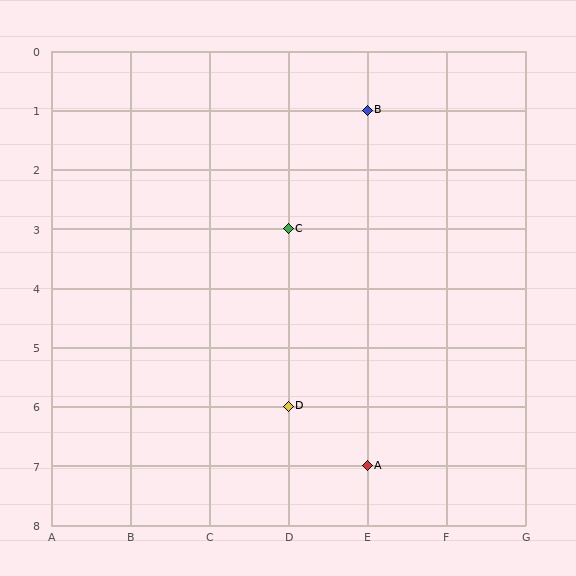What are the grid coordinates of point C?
Point C is at grid coordinates (D, 3).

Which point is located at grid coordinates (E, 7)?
Point A is at (E, 7).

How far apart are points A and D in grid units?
Points A and D are 1 column and 1 row apart (about 1.4 grid units diagonally).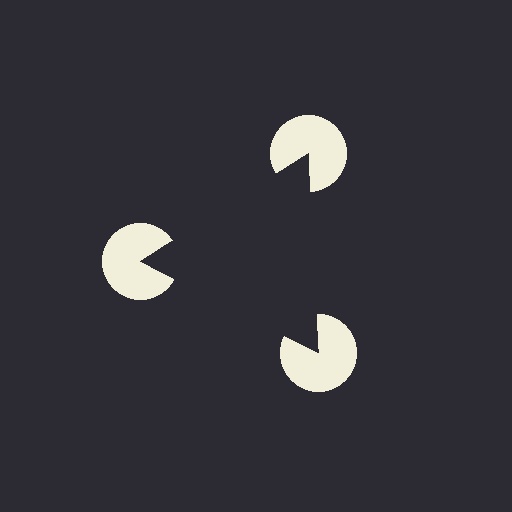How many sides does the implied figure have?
3 sides.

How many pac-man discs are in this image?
There are 3 — one at each vertex of the illusory triangle.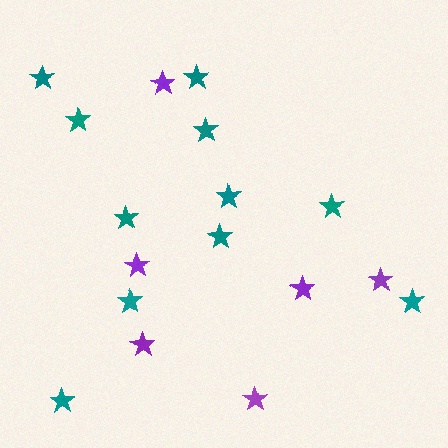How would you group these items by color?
There are 2 groups: one group of teal stars (11) and one group of purple stars (6).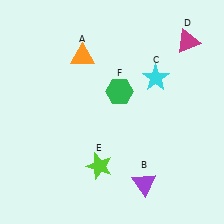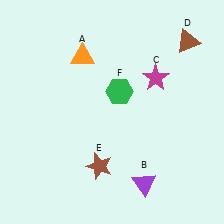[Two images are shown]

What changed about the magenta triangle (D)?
In Image 1, D is magenta. In Image 2, it changed to brown.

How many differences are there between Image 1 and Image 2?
There are 3 differences between the two images.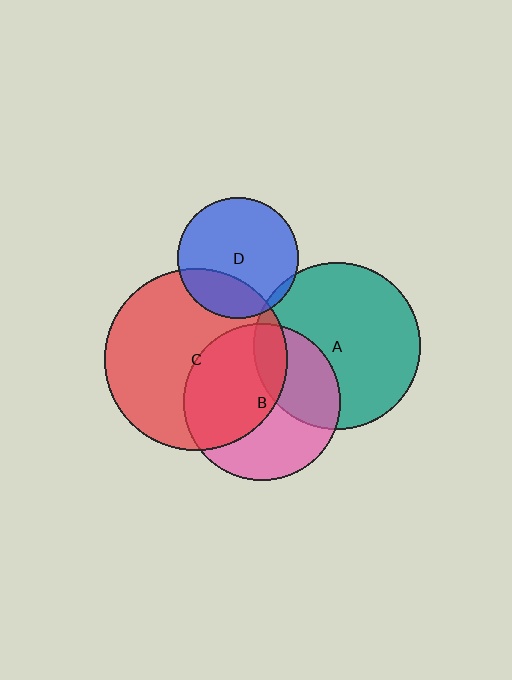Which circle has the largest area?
Circle C (red).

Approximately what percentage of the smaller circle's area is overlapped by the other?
Approximately 10%.